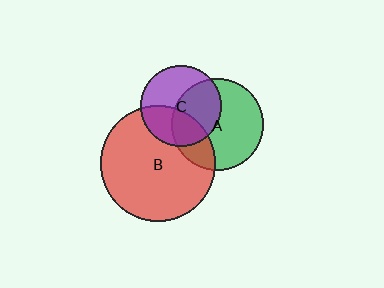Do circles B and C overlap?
Yes.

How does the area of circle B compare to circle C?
Approximately 2.0 times.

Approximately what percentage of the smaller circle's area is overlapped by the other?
Approximately 35%.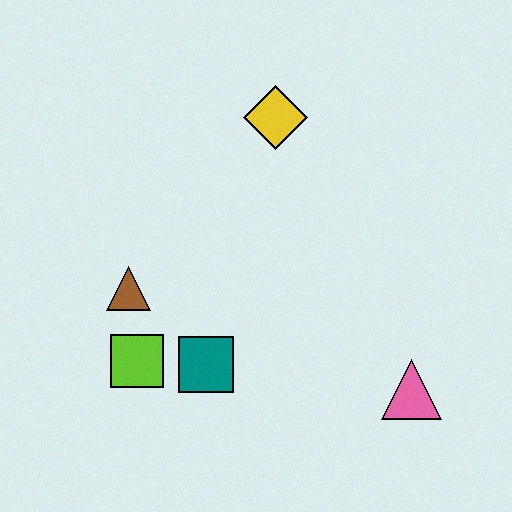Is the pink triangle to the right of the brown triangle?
Yes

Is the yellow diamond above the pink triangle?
Yes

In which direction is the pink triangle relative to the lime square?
The pink triangle is to the right of the lime square.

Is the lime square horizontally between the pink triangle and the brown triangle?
Yes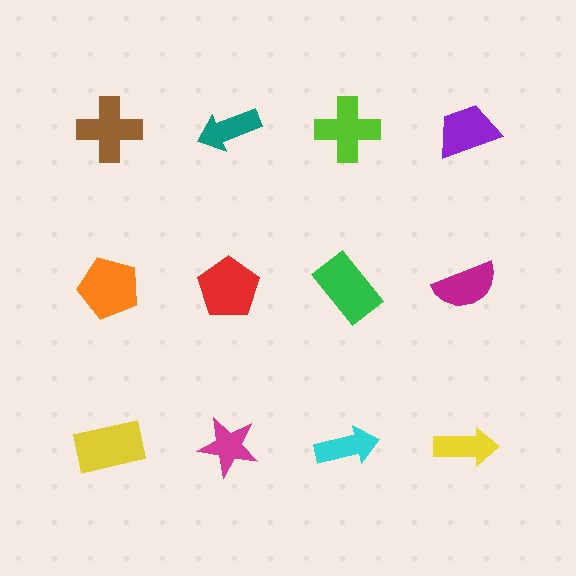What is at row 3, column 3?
A cyan arrow.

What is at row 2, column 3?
A green rectangle.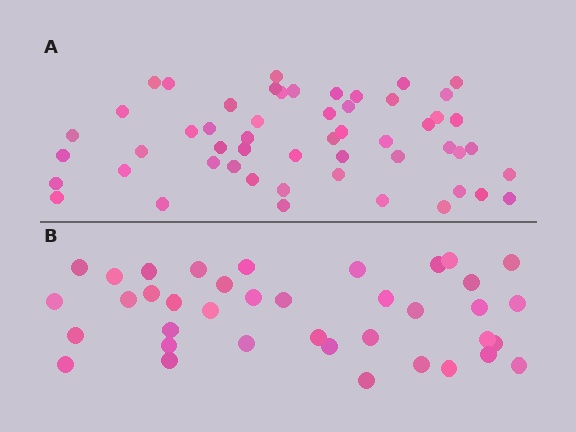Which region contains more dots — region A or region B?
Region A (the top region) has more dots.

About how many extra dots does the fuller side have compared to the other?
Region A has approximately 15 more dots than region B.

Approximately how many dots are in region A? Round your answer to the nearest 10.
About 50 dots. (The exact count is 53, which rounds to 50.)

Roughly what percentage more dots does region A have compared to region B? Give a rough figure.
About 40% more.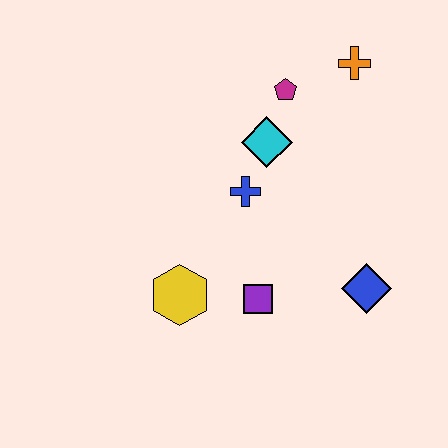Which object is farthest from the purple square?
The orange cross is farthest from the purple square.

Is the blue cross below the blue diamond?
No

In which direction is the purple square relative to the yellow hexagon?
The purple square is to the right of the yellow hexagon.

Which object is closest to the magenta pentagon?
The cyan diamond is closest to the magenta pentagon.